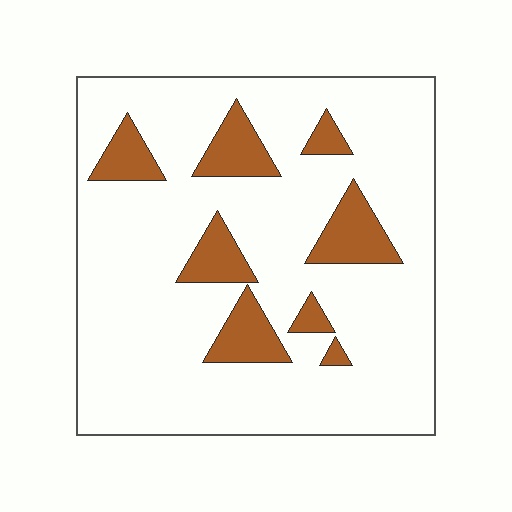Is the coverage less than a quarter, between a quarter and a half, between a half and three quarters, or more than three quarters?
Less than a quarter.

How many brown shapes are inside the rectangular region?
8.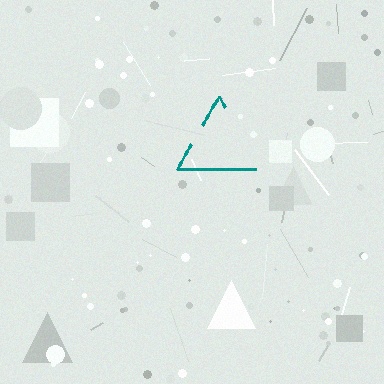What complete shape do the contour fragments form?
The contour fragments form a triangle.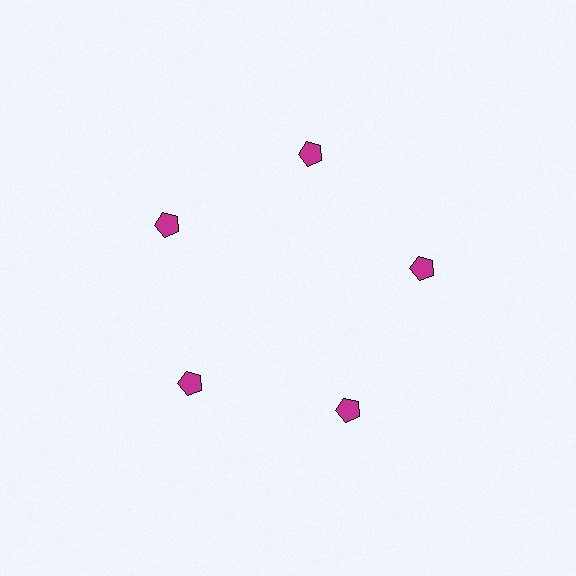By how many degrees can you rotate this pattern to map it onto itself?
The pattern maps onto itself every 72 degrees of rotation.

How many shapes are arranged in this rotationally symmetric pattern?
There are 5 shapes, arranged in 5 groups of 1.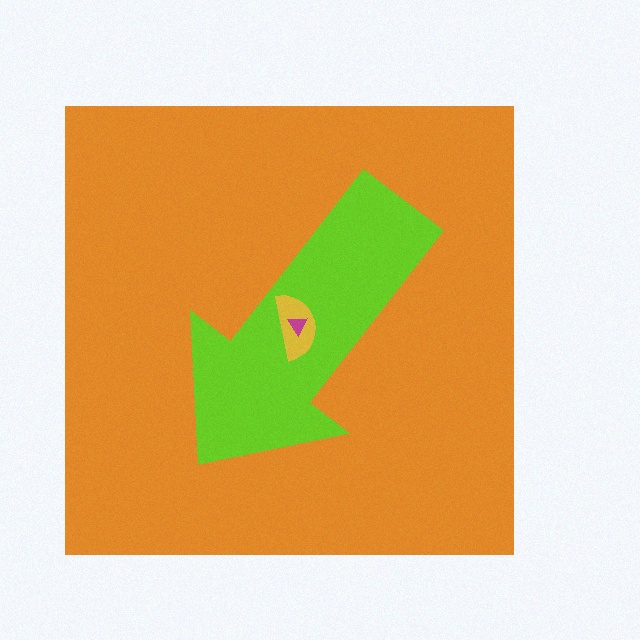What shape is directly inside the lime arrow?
The yellow semicircle.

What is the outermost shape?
The orange square.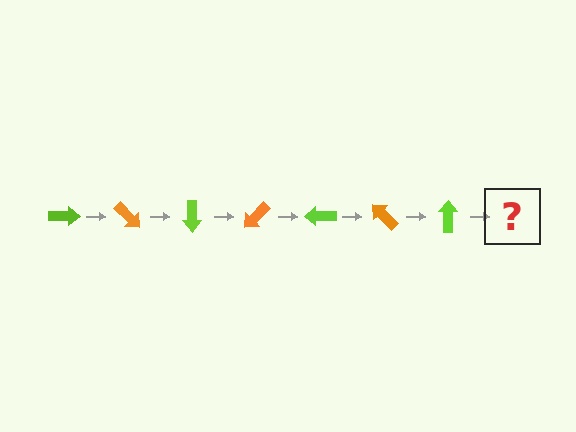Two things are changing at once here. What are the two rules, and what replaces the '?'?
The two rules are that it rotates 45 degrees each step and the color cycles through lime and orange. The '?' should be an orange arrow, rotated 315 degrees from the start.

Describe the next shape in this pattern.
It should be an orange arrow, rotated 315 degrees from the start.